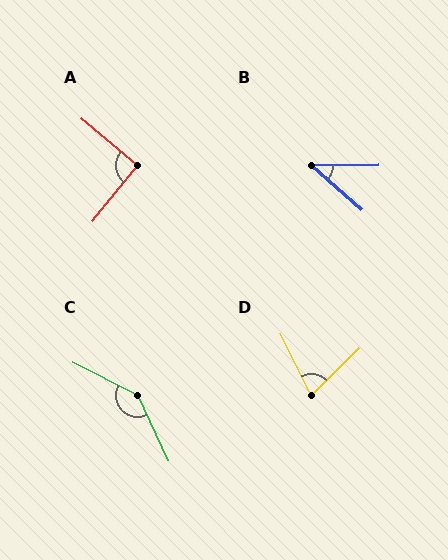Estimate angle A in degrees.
Approximately 91 degrees.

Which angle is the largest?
C, at approximately 142 degrees.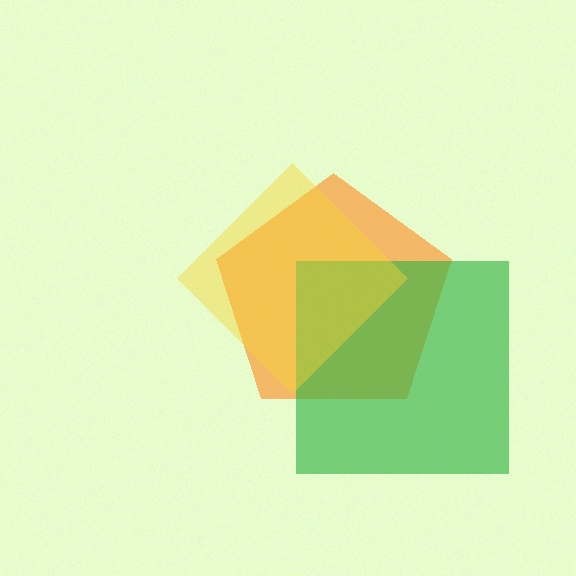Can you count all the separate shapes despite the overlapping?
Yes, there are 3 separate shapes.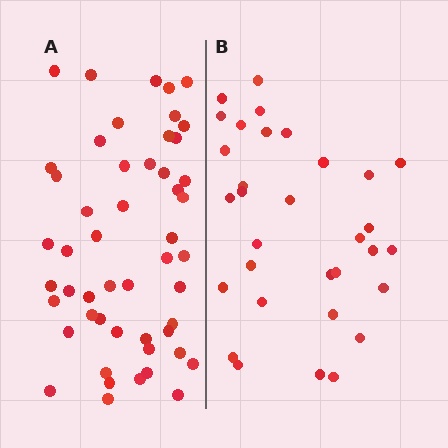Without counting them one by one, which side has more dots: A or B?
Region A (the left region) has more dots.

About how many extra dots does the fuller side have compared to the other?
Region A has approximately 20 more dots than region B.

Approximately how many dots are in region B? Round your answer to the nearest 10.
About 30 dots. (The exact count is 32, which rounds to 30.)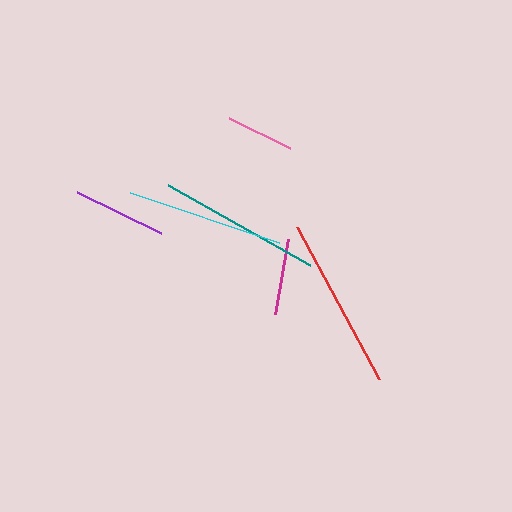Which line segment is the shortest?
The pink line is the shortest at approximately 68 pixels.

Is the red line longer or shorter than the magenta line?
The red line is longer than the magenta line.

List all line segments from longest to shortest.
From longest to shortest: red, teal, cyan, purple, magenta, pink.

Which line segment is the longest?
The red line is the longest at approximately 173 pixels.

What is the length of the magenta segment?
The magenta segment is approximately 76 pixels long.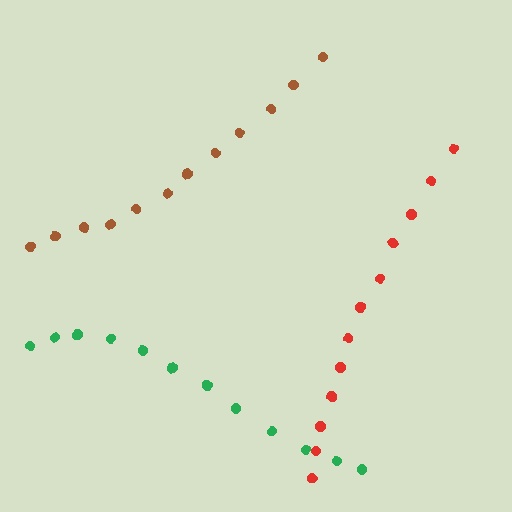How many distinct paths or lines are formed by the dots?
There are 3 distinct paths.